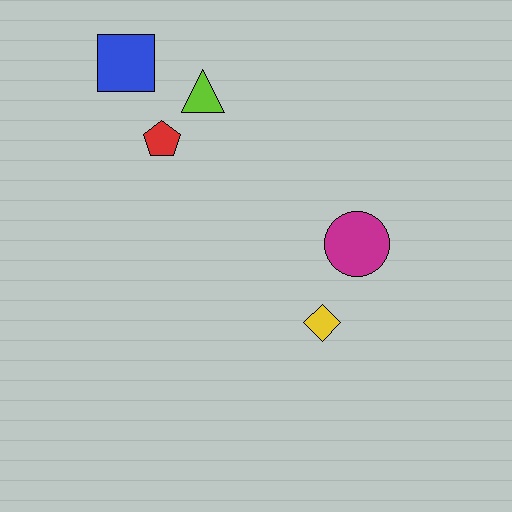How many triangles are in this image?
There is 1 triangle.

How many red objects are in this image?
There is 1 red object.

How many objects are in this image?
There are 5 objects.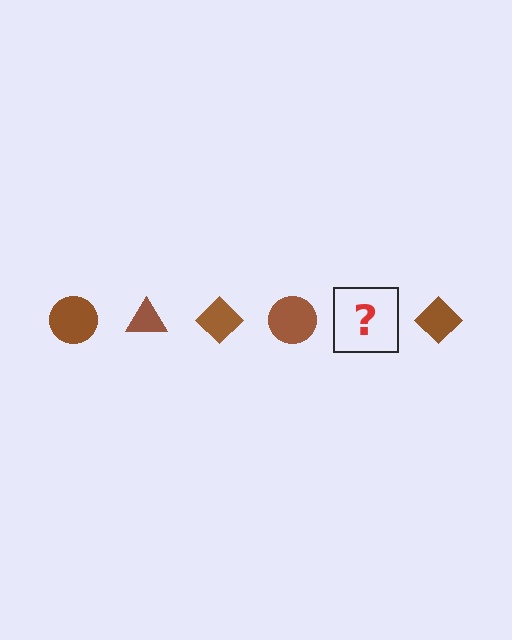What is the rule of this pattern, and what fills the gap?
The rule is that the pattern cycles through circle, triangle, diamond shapes in brown. The gap should be filled with a brown triangle.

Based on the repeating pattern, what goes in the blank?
The blank should be a brown triangle.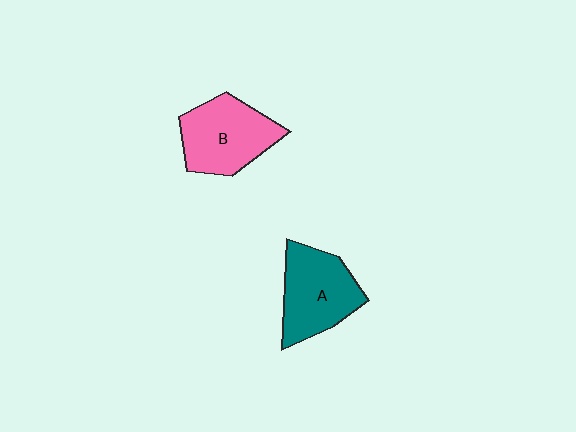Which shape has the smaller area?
Shape A (teal).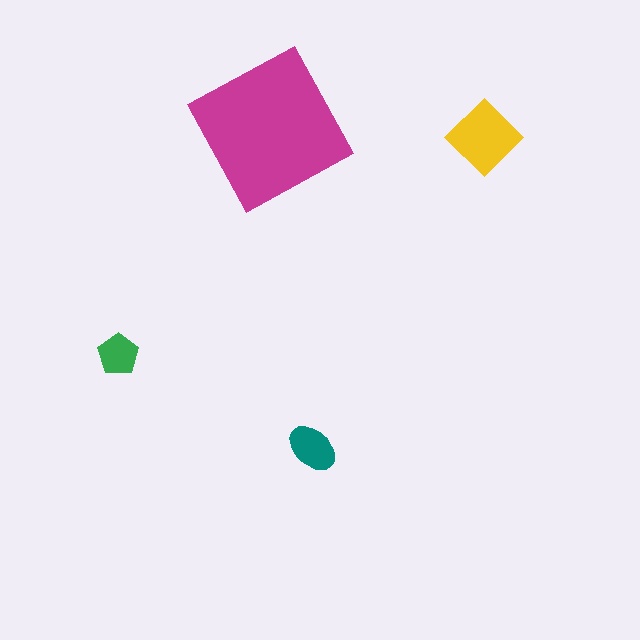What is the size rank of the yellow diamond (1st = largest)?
2nd.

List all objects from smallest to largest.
The green pentagon, the teal ellipse, the yellow diamond, the magenta square.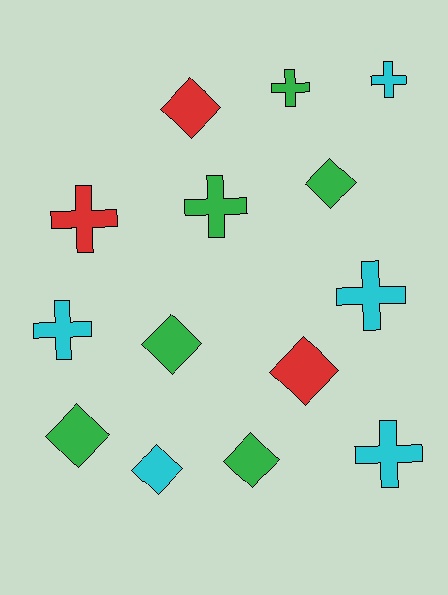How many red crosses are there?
There is 1 red cross.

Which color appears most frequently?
Green, with 6 objects.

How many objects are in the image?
There are 14 objects.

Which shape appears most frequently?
Cross, with 7 objects.